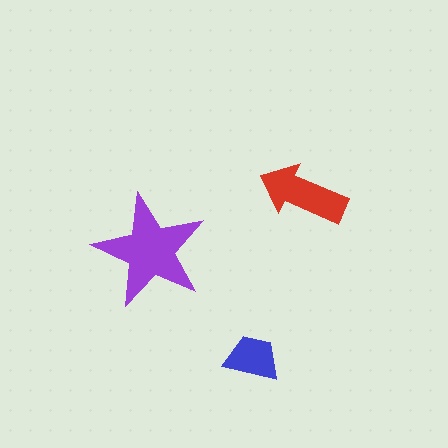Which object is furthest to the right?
The red arrow is rightmost.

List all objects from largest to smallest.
The purple star, the red arrow, the blue trapezoid.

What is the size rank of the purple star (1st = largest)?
1st.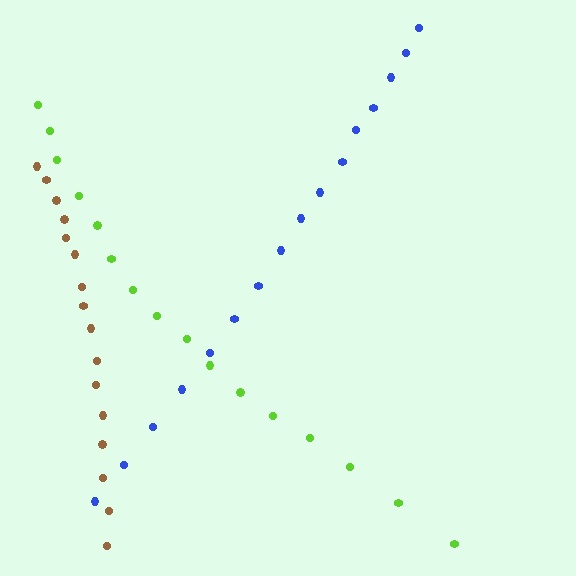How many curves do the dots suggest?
There are 3 distinct paths.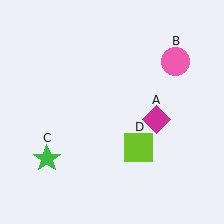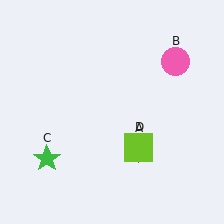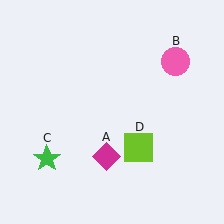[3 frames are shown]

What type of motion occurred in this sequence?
The magenta diamond (object A) rotated clockwise around the center of the scene.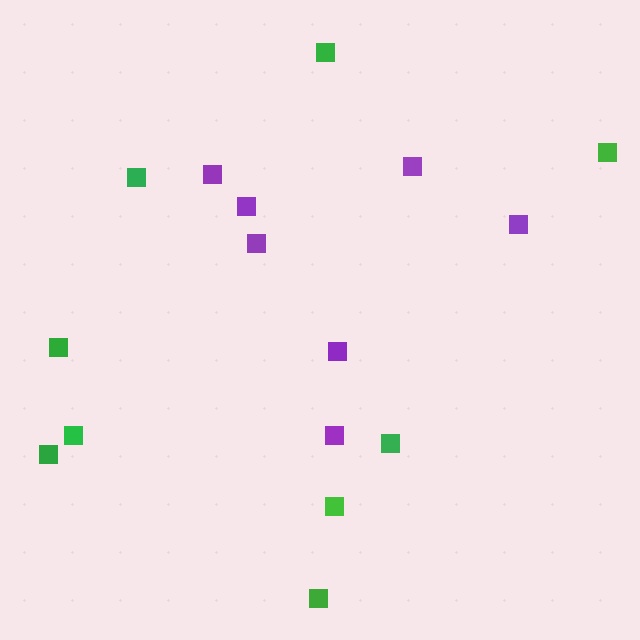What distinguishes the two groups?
There are 2 groups: one group of green squares (9) and one group of purple squares (7).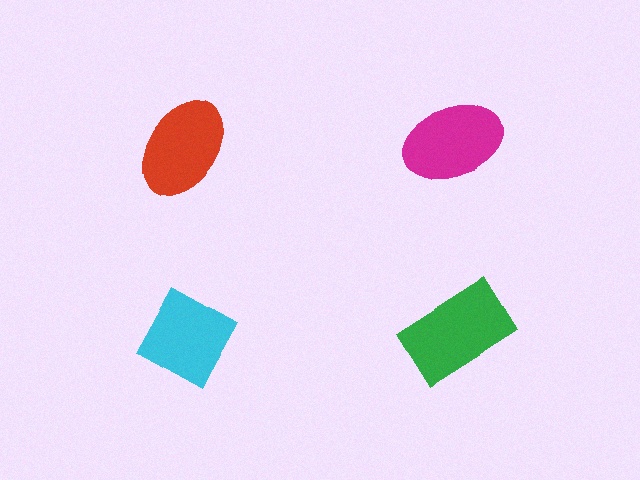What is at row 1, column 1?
A red ellipse.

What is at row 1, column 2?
A magenta ellipse.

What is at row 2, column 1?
A cyan diamond.